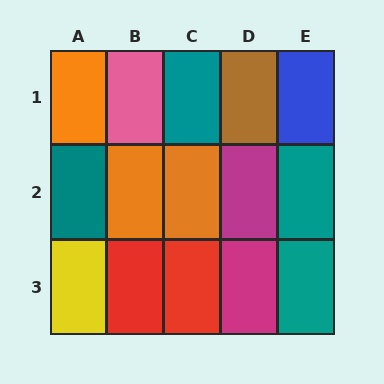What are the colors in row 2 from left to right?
Teal, orange, orange, magenta, teal.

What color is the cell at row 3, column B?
Red.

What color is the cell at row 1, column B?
Pink.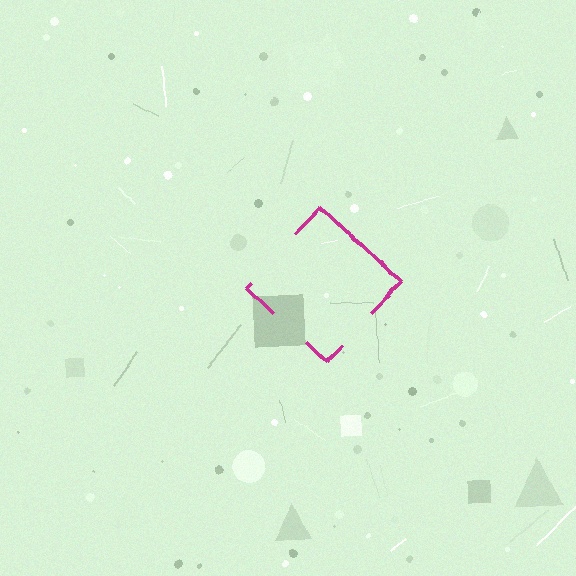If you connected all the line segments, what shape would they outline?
They would outline a diamond.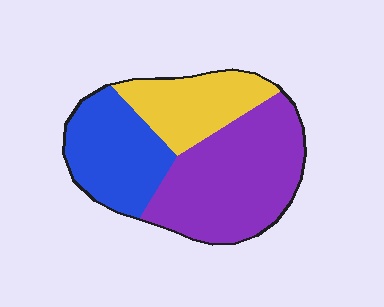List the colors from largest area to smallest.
From largest to smallest: purple, blue, yellow.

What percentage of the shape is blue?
Blue covers around 30% of the shape.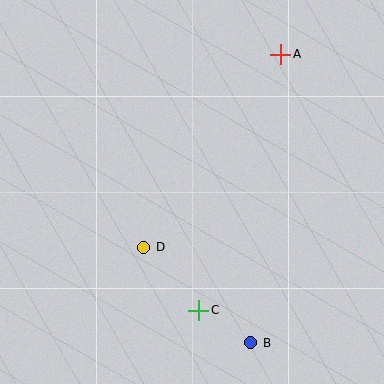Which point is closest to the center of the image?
Point D at (144, 247) is closest to the center.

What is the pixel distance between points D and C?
The distance between D and C is 83 pixels.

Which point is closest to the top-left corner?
Point A is closest to the top-left corner.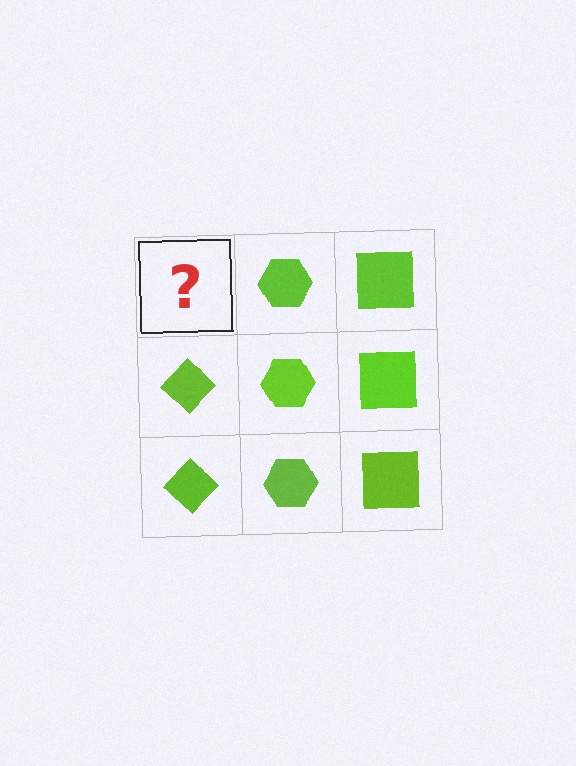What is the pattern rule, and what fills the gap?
The rule is that each column has a consistent shape. The gap should be filled with a lime diamond.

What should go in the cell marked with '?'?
The missing cell should contain a lime diamond.